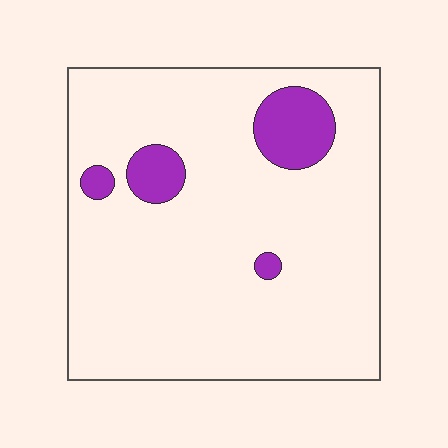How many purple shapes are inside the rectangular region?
4.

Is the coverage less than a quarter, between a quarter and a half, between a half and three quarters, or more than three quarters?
Less than a quarter.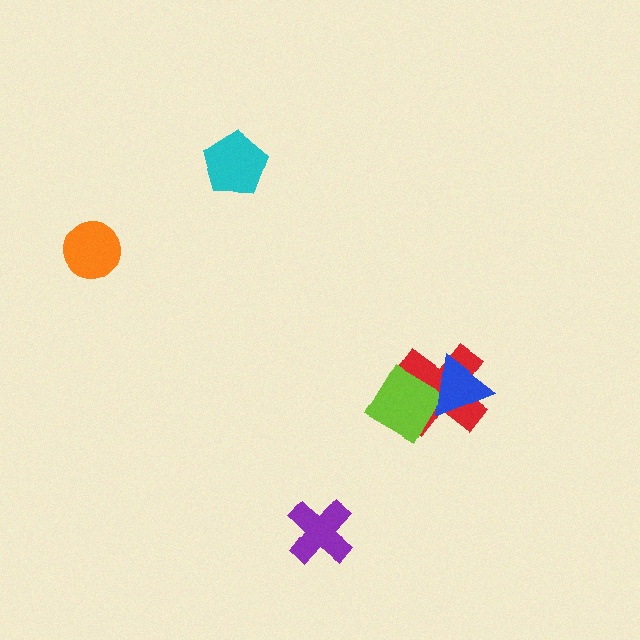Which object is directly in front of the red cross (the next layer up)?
The lime diamond is directly in front of the red cross.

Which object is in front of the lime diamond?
The blue triangle is in front of the lime diamond.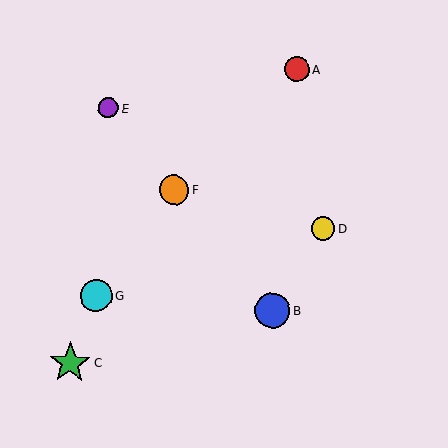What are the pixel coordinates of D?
Object D is at (323, 228).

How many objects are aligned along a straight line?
3 objects (B, E, F) are aligned along a straight line.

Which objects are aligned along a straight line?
Objects B, E, F are aligned along a straight line.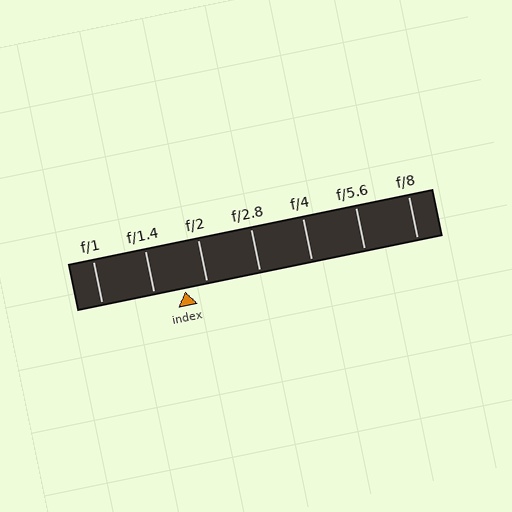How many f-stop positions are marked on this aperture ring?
There are 7 f-stop positions marked.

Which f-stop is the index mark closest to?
The index mark is closest to f/2.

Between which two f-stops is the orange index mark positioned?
The index mark is between f/1.4 and f/2.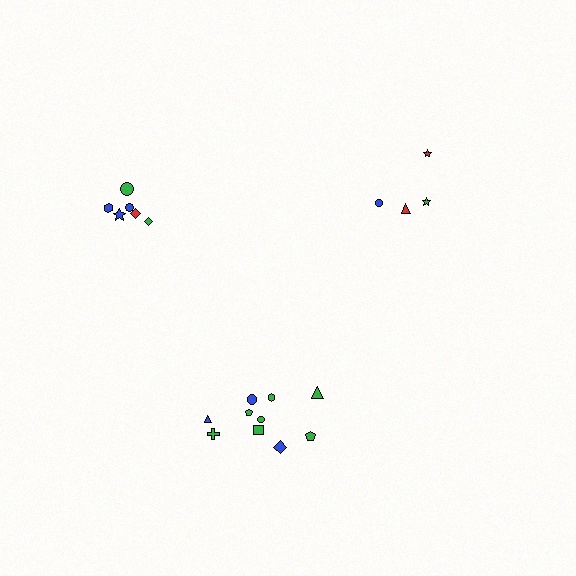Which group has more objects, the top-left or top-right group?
The top-left group.